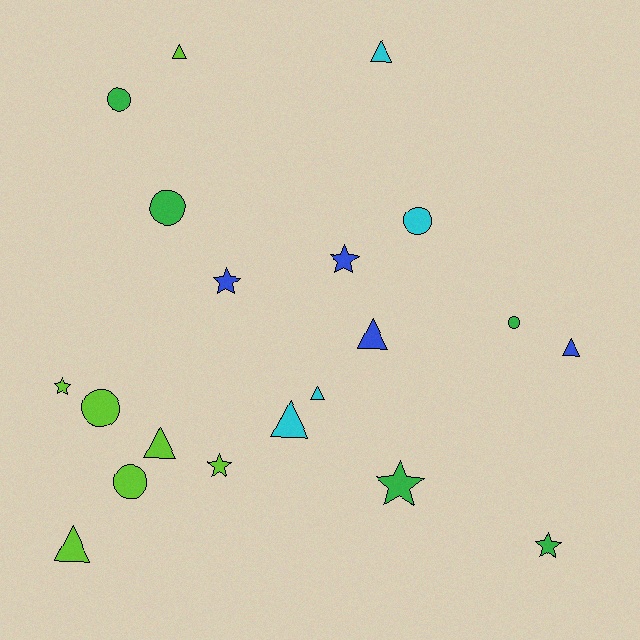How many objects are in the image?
There are 20 objects.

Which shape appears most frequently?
Triangle, with 8 objects.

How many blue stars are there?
There are 2 blue stars.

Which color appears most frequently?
Lime, with 7 objects.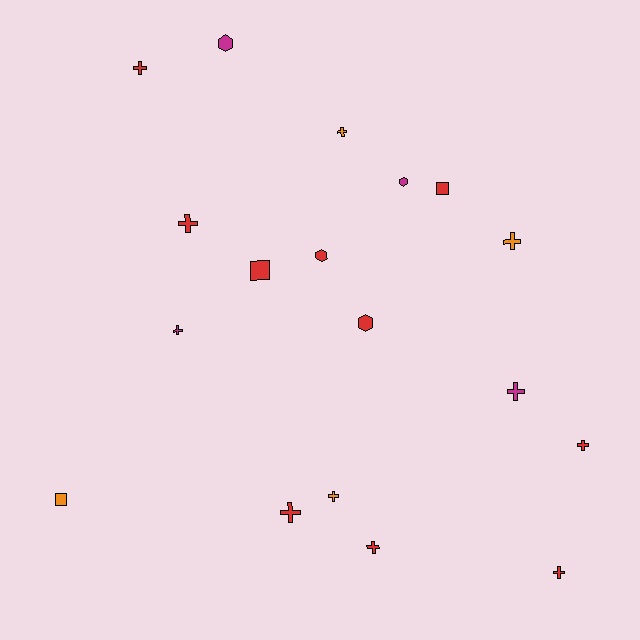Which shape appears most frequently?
Cross, with 11 objects.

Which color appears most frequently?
Red, with 10 objects.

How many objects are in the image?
There are 18 objects.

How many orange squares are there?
There is 1 orange square.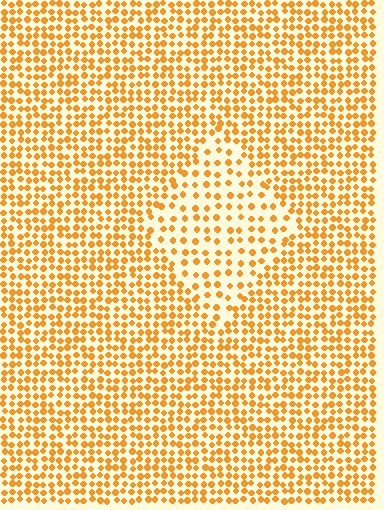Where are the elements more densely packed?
The elements are more densely packed outside the diamond boundary.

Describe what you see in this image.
The image contains small orange elements arranged at two different densities. A diamond-shaped region is visible where the elements are less densely packed than the surrounding area.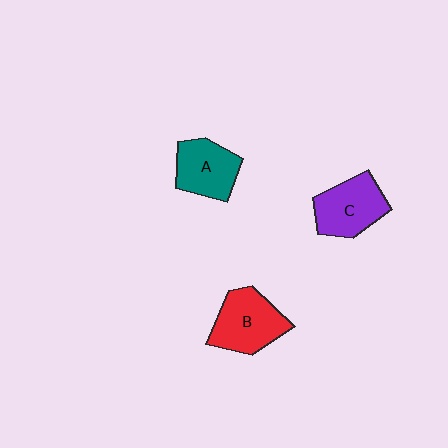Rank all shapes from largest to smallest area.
From largest to smallest: B (red), C (purple), A (teal).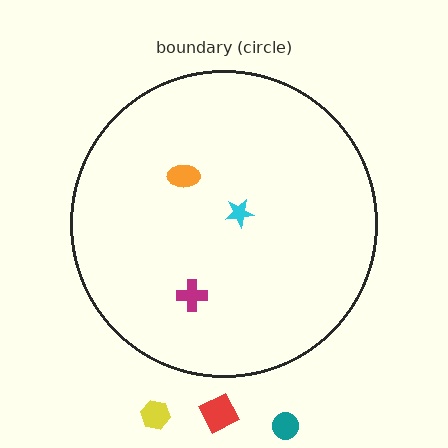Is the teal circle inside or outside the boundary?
Outside.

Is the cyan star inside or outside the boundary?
Inside.